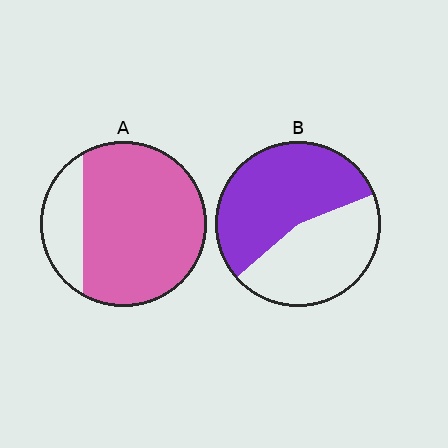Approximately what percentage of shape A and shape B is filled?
A is approximately 80% and B is approximately 55%.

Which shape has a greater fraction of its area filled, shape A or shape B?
Shape A.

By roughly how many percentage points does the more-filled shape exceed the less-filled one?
By roughly 25 percentage points (A over B).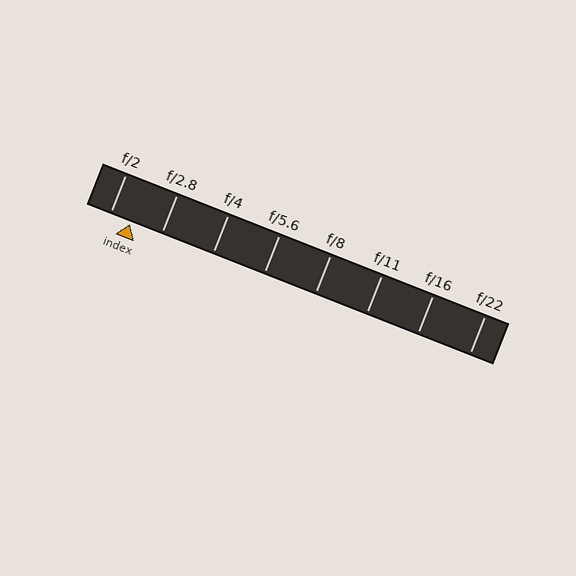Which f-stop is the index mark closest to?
The index mark is closest to f/2.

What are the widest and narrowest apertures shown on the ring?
The widest aperture shown is f/2 and the narrowest is f/22.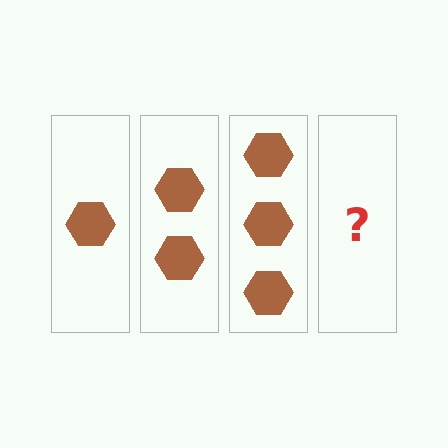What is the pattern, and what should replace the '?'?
The pattern is that each step adds one more hexagon. The '?' should be 4 hexagons.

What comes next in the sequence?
The next element should be 4 hexagons.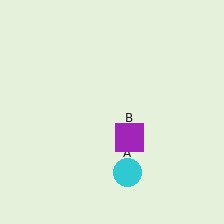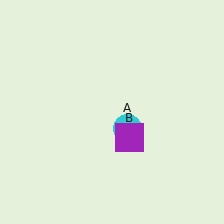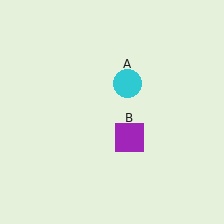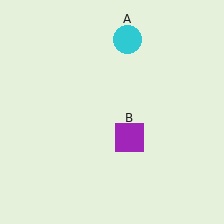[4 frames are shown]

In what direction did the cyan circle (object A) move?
The cyan circle (object A) moved up.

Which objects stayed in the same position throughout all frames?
Purple square (object B) remained stationary.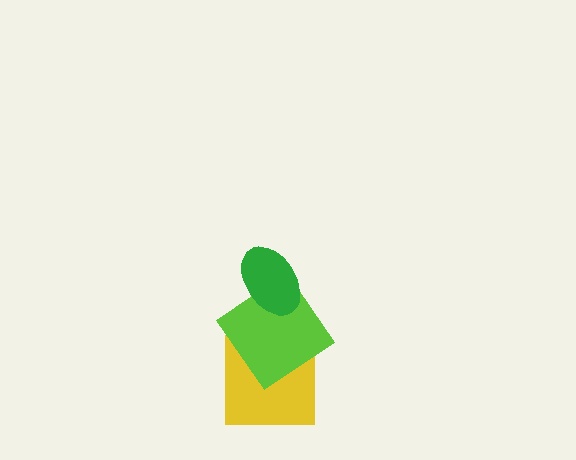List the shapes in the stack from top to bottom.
From top to bottom: the green ellipse, the lime diamond, the yellow square.